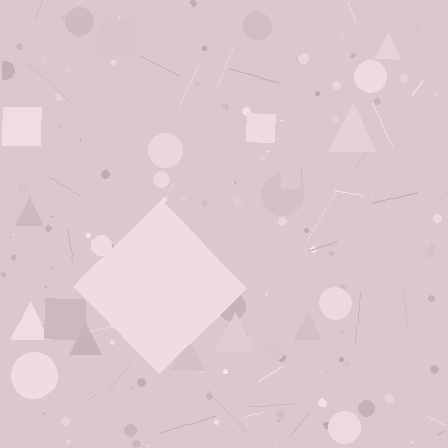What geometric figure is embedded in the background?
A diamond is embedded in the background.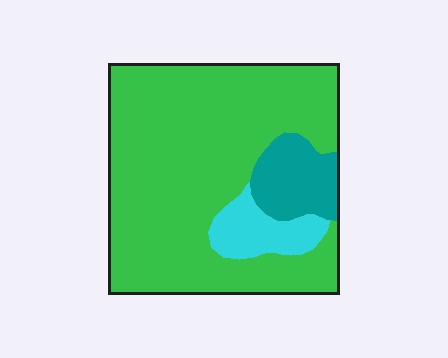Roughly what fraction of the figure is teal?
Teal covers roughly 10% of the figure.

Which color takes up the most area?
Green, at roughly 80%.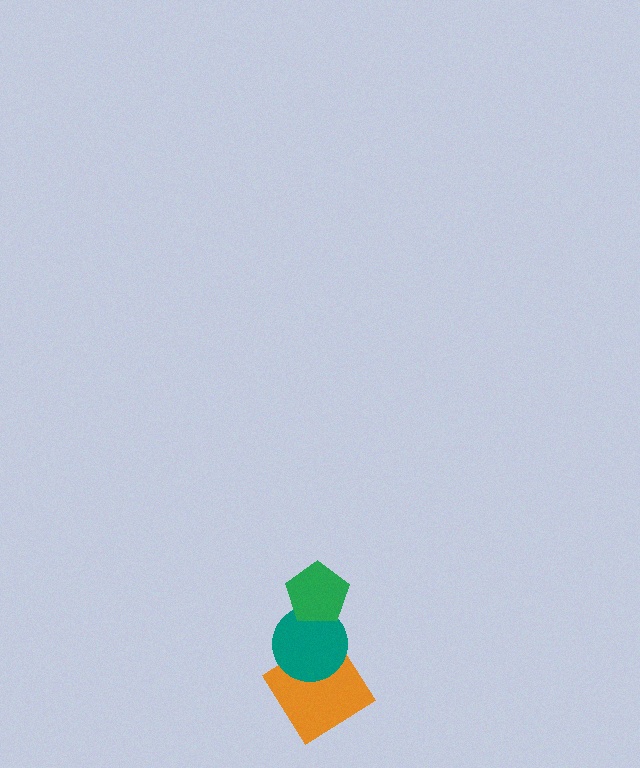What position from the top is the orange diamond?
The orange diamond is 3rd from the top.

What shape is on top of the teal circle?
The green pentagon is on top of the teal circle.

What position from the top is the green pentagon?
The green pentagon is 1st from the top.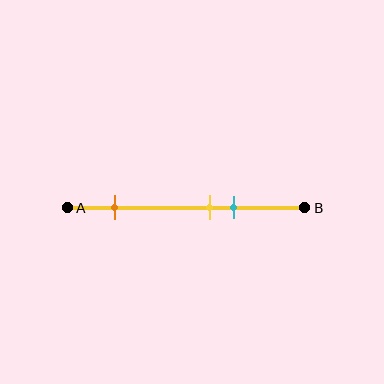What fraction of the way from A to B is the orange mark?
The orange mark is approximately 20% (0.2) of the way from A to B.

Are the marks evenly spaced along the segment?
No, the marks are not evenly spaced.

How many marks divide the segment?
There are 3 marks dividing the segment.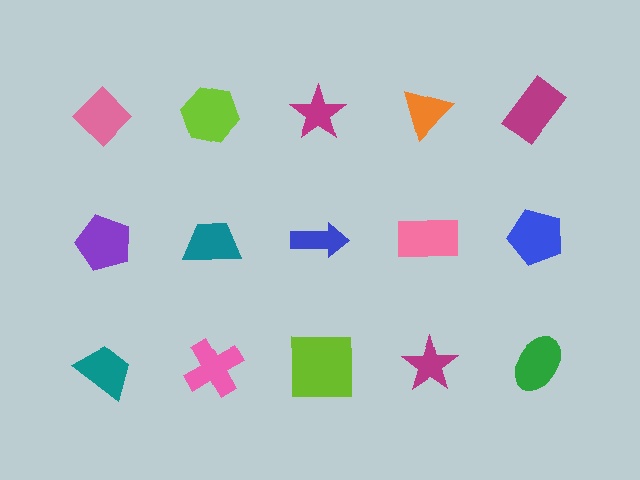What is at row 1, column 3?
A magenta star.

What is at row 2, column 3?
A blue arrow.